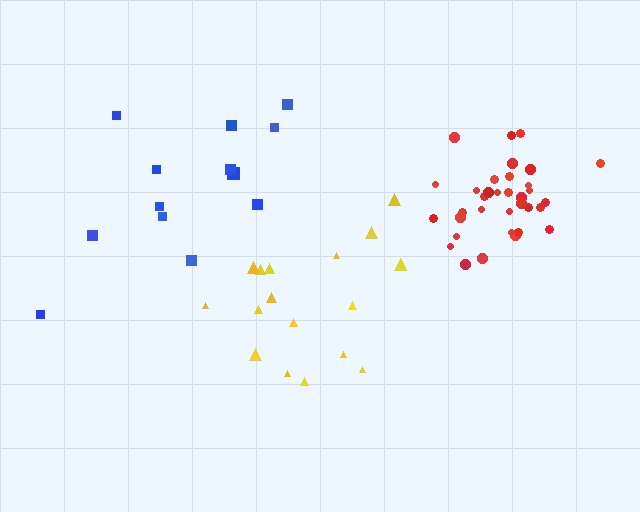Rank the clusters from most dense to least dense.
red, yellow, blue.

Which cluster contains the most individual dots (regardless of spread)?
Red (34).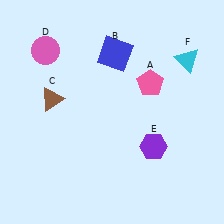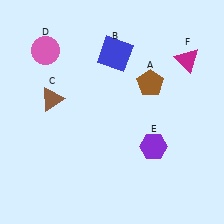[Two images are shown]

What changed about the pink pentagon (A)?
In Image 1, A is pink. In Image 2, it changed to brown.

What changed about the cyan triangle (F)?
In Image 1, F is cyan. In Image 2, it changed to magenta.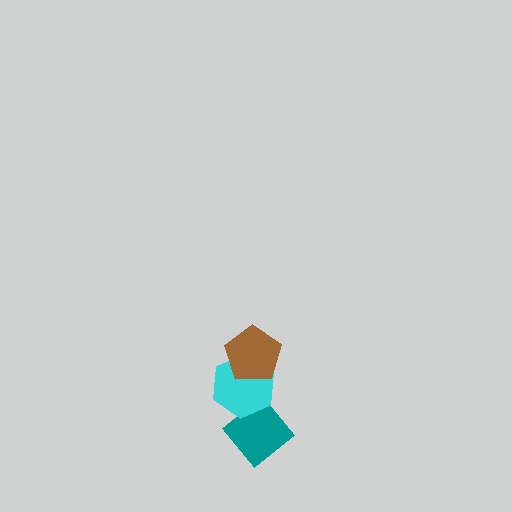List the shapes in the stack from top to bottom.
From top to bottom: the brown pentagon, the cyan hexagon, the teal diamond.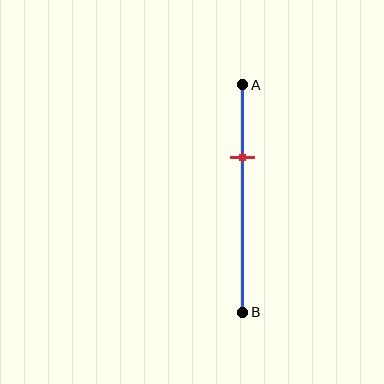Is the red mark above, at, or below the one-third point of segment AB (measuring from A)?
The red mark is approximately at the one-third point of segment AB.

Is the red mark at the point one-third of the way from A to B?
Yes, the mark is approximately at the one-third point.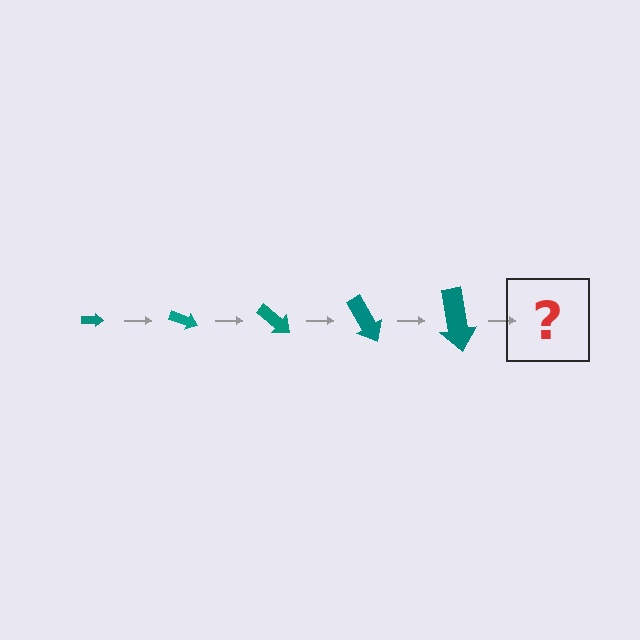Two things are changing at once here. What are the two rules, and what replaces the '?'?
The two rules are that the arrow grows larger each step and it rotates 20 degrees each step. The '?' should be an arrow, larger than the previous one and rotated 100 degrees from the start.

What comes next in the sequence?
The next element should be an arrow, larger than the previous one and rotated 100 degrees from the start.